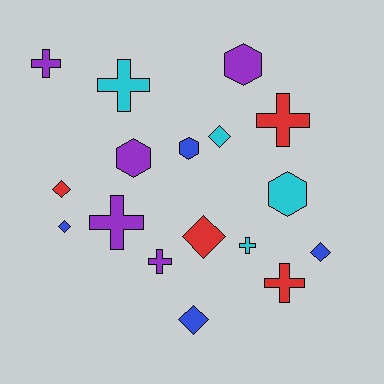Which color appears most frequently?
Purple, with 5 objects.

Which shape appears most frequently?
Cross, with 7 objects.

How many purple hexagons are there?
There are 2 purple hexagons.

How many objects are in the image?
There are 17 objects.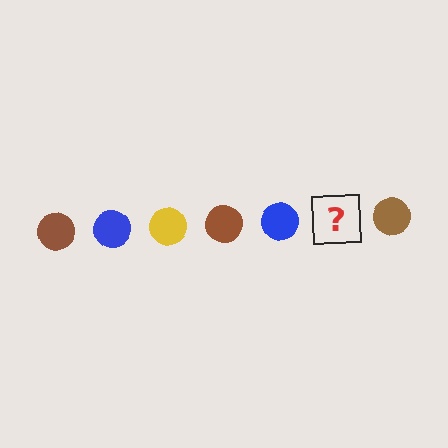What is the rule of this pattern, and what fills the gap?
The rule is that the pattern cycles through brown, blue, yellow circles. The gap should be filled with a yellow circle.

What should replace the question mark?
The question mark should be replaced with a yellow circle.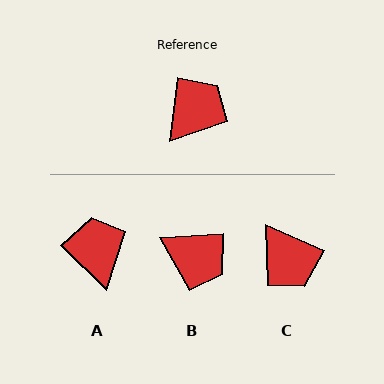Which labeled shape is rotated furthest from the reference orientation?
C, about 107 degrees away.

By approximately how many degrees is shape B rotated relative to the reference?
Approximately 80 degrees clockwise.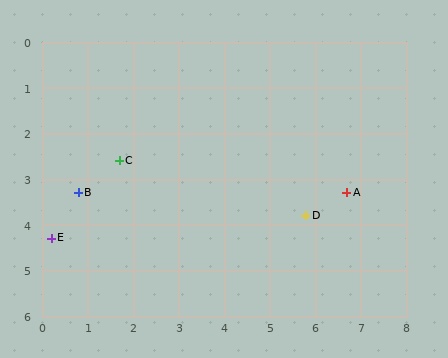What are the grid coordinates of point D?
Point D is at approximately (5.8, 3.8).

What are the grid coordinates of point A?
Point A is at approximately (6.7, 3.3).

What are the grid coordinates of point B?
Point B is at approximately (0.8, 3.3).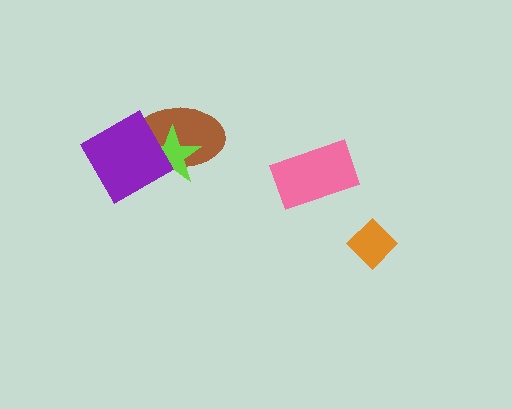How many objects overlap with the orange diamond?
0 objects overlap with the orange diamond.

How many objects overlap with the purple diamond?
2 objects overlap with the purple diamond.